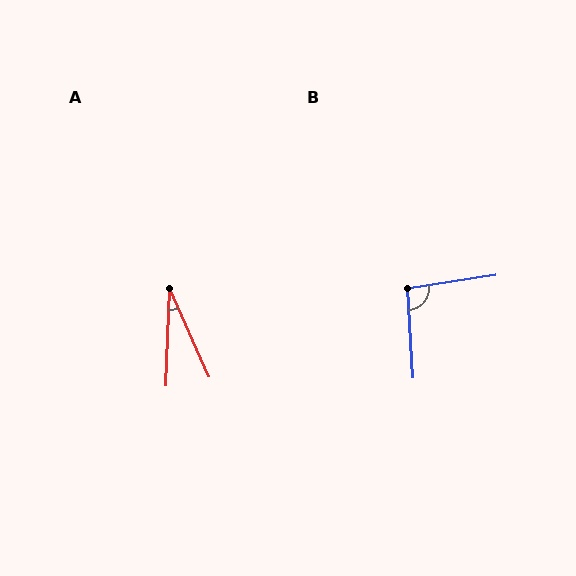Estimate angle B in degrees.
Approximately 95 degrees.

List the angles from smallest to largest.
A (26°), B (95°).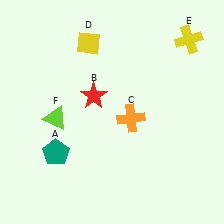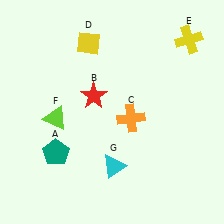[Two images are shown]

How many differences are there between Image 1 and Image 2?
There is 1 difference between the two images.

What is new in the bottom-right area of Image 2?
A cyan triangle (G) was added in the bottom-right area of Image 2.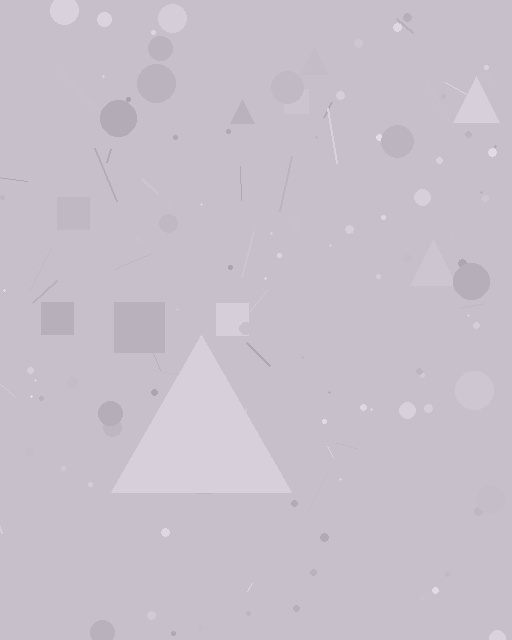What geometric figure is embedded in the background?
A triangle is embedded in the background.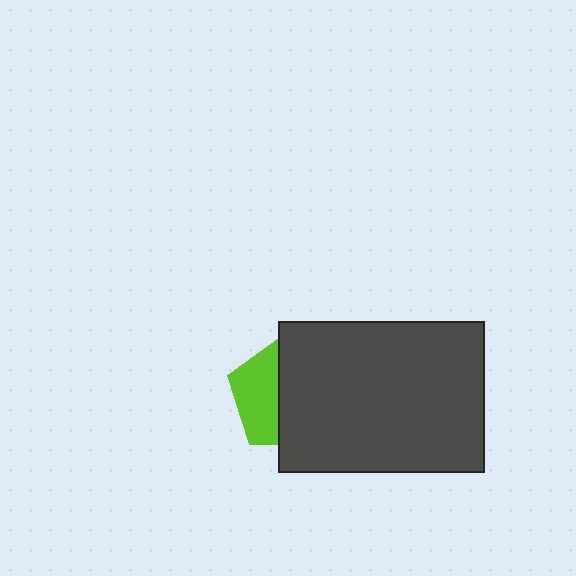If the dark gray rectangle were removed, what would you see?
You would see the complete lime pentagon.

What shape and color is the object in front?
The object in front is a dark gray rectangle.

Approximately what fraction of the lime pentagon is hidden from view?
Roughly 60% of the lime pentagon is hidden behind the dark gray rectangle.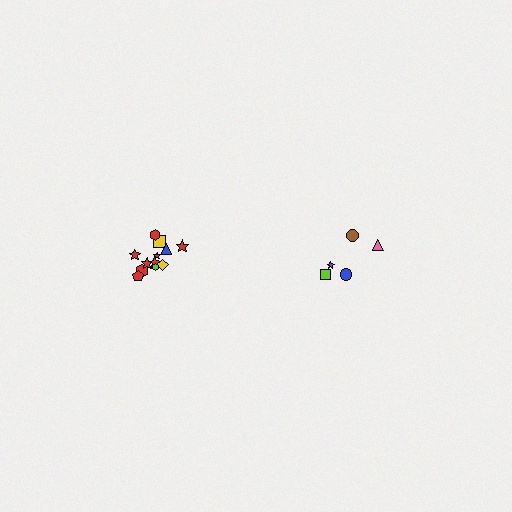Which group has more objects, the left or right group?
The left group.